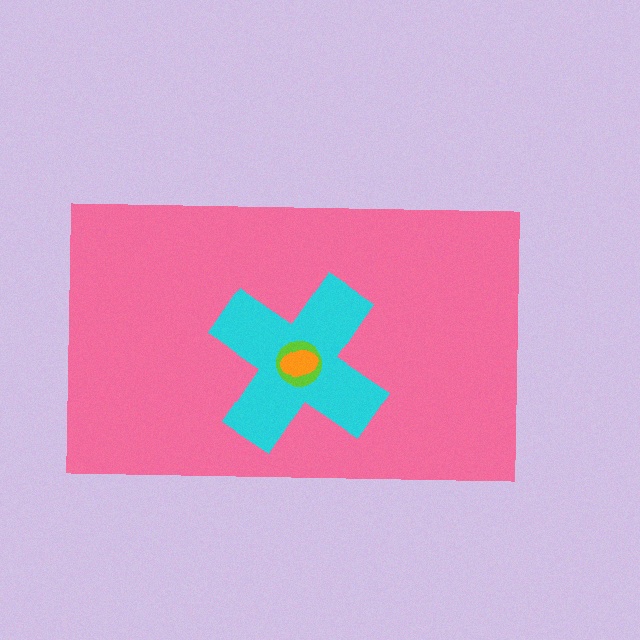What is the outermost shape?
The pink rectangle.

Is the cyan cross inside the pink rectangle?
Yes.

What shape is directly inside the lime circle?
The orange ellipse.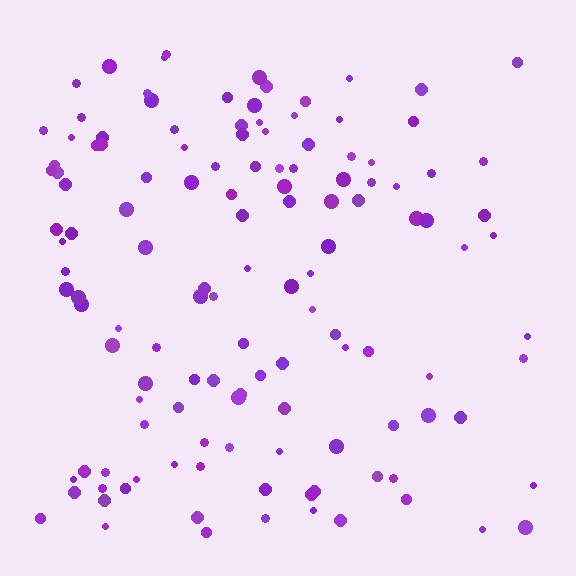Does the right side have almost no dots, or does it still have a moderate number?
Still a moderate number, just noticeably fewer than the left.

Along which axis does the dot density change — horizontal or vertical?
Horizontal.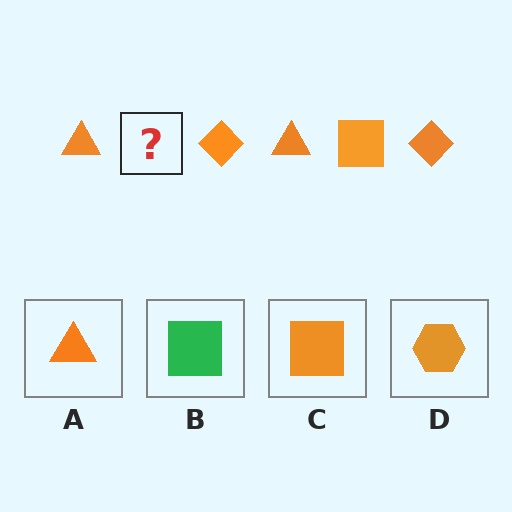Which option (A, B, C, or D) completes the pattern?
C.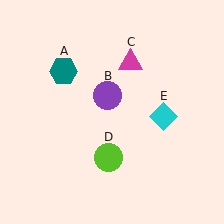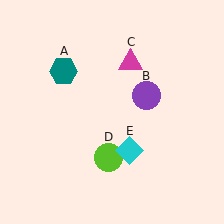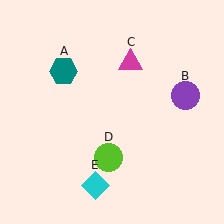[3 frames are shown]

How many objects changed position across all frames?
2 objects changed position: purple circle (object B), cyan diamond (object E).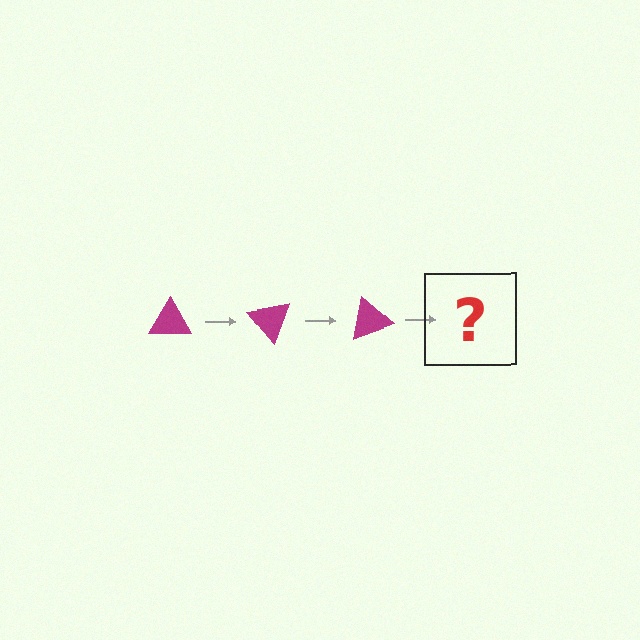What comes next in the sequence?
The next element should be a magenta triangle rotated 150 degrees.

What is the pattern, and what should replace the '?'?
The pattern is that the triangle rotates 50 degrees each step. The '?' should be a magenta triangle rotated 150 degrees.